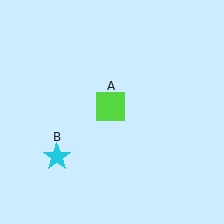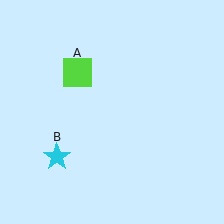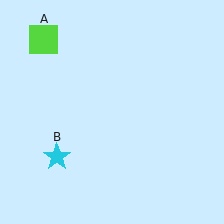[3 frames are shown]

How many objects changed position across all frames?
1 object changed position: lime square (object A).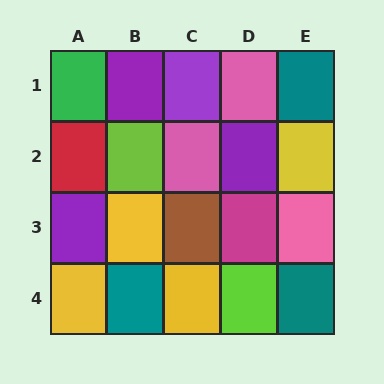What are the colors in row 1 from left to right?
Green, purple, purple, pink, teal.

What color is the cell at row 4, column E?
Teal.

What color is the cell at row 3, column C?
Brown.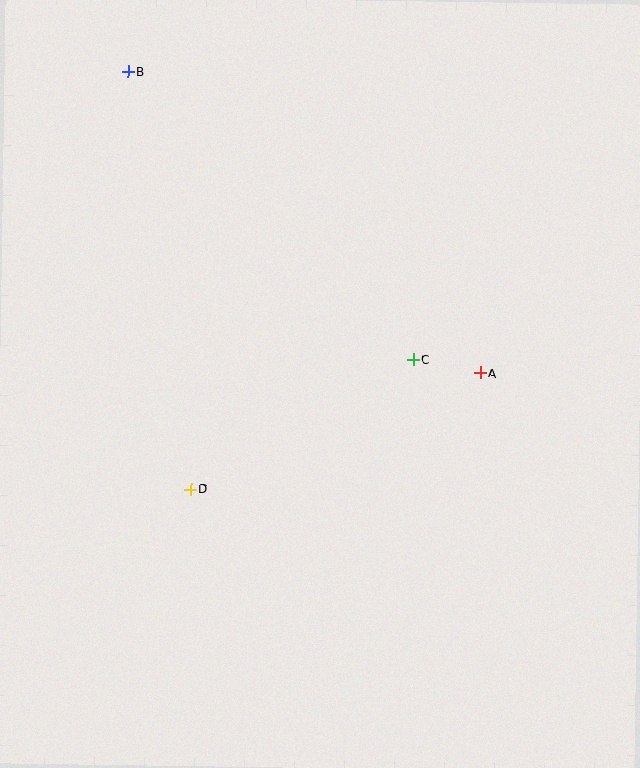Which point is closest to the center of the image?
Point C at (414, 360) is closest to the center.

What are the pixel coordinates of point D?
Point D is at (191, 489).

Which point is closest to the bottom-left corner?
Point D is closest to the bottom-left corner.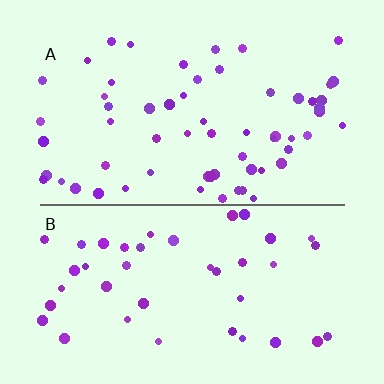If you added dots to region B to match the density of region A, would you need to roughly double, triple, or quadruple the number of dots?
Approximately double.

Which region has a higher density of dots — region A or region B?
A (the top).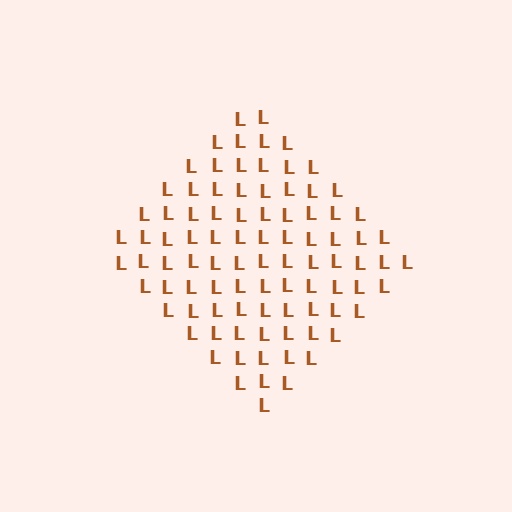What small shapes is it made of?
It is made of small letter L's.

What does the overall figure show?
The overall figure shows a diamond.